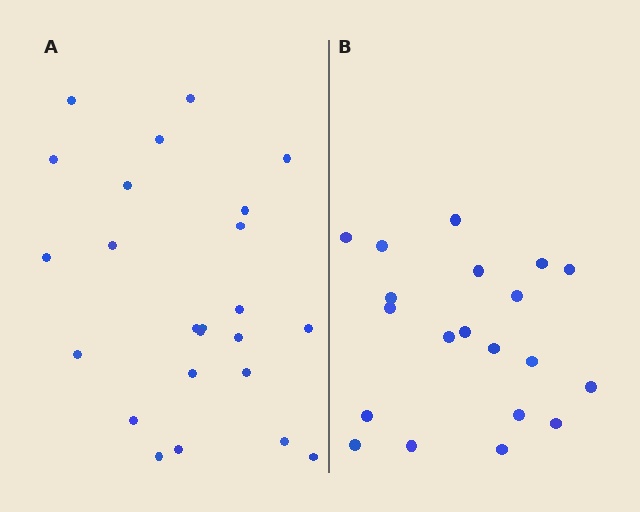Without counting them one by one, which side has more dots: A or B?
Region A (the left region) has more dots.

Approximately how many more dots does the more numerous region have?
Region A has about 4 more dots than region B.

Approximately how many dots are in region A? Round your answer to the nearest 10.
About 20 dots. (The exact count is 24, which rounds to 20.)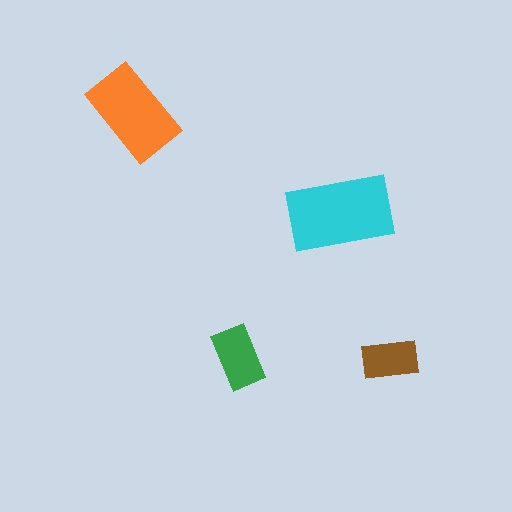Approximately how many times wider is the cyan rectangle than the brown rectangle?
About 2 times wider.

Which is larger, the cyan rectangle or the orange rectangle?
The cyan one.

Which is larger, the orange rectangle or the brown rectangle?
The orange one.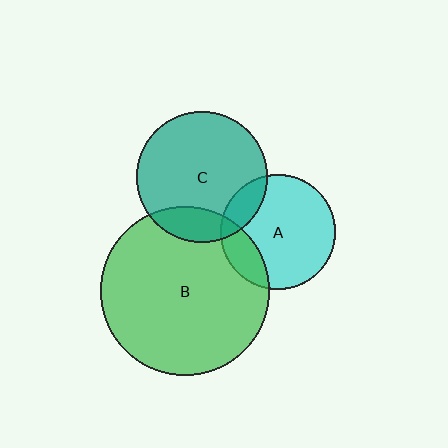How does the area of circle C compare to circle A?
Approximately 1.3 times.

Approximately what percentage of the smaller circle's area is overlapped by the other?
Approximately 15%.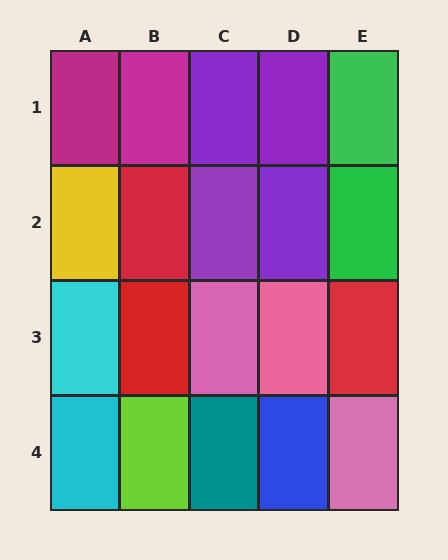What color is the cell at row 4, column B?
Lime.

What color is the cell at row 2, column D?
Purple.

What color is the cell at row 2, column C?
Purple.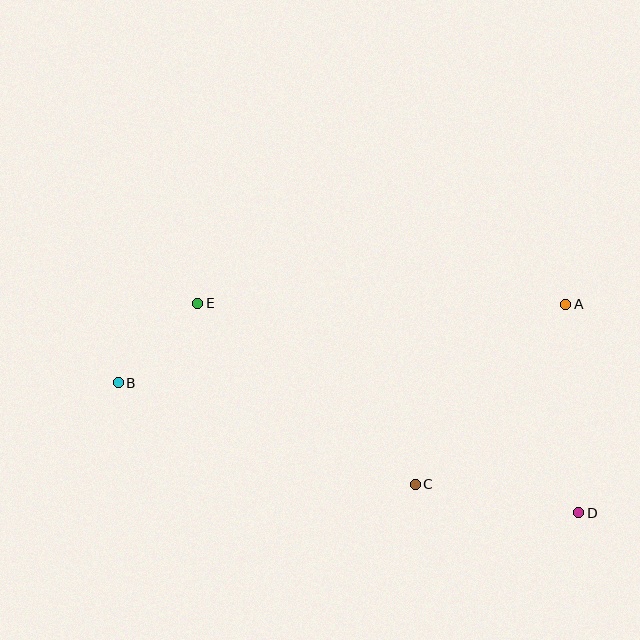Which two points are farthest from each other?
Points B and D are farthest from each other.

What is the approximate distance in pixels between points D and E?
The distance between D and E is approximately 434 pixels.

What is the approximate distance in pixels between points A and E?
The distance between A and E is approximately 368 pixels.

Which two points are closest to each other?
Points B and E are closest to each other.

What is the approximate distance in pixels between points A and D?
The distance between A and D is approximately 209 pixels.